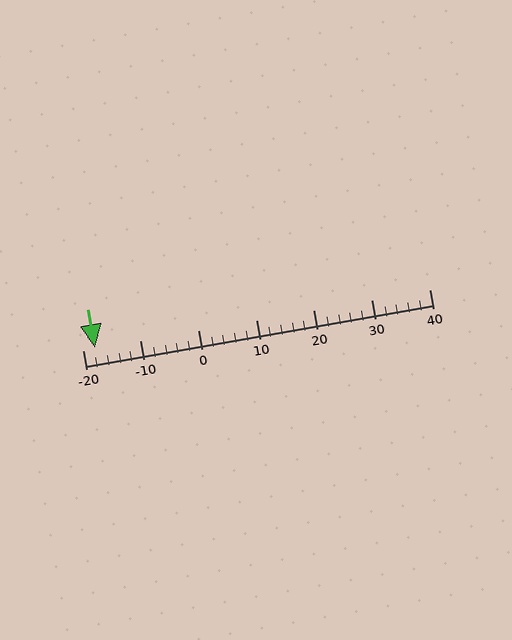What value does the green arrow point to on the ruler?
The green arrow points to approximately -18.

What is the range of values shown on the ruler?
The ruler shows values from -20 to 40.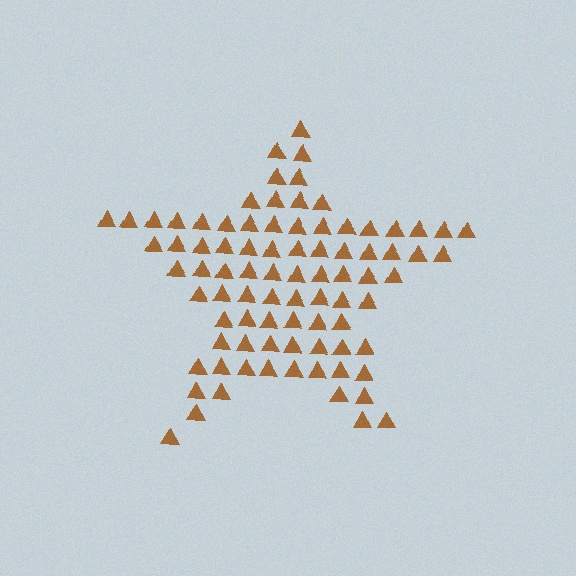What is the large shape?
The large shape is a star.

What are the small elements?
The small elements are triangles.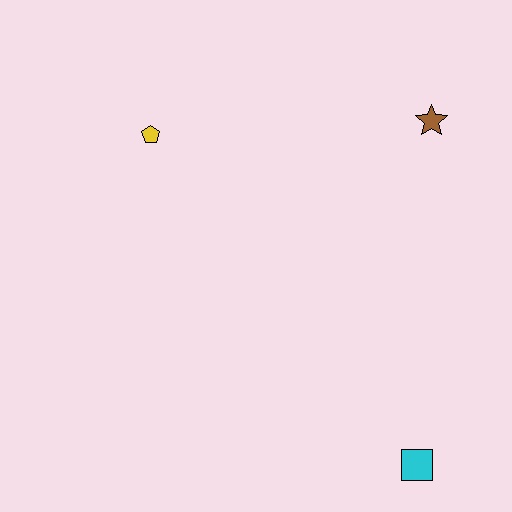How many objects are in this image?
There are 3 objects.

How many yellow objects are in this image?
There is 1 yellow object.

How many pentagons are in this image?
There is 1 pentagon.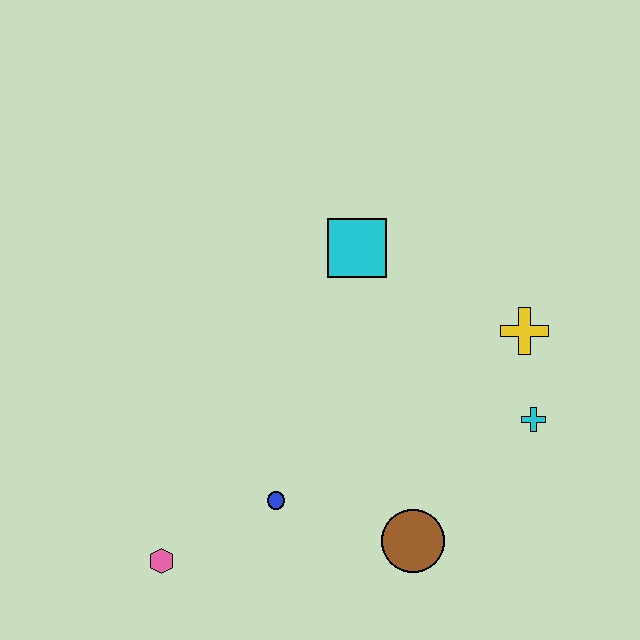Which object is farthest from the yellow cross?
The pink hexagon is farthest from the yellow cross.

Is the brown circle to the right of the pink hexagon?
Yes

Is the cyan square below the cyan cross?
No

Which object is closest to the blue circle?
The pink hexagon is closest to the blue circle.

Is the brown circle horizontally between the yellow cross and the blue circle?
Yes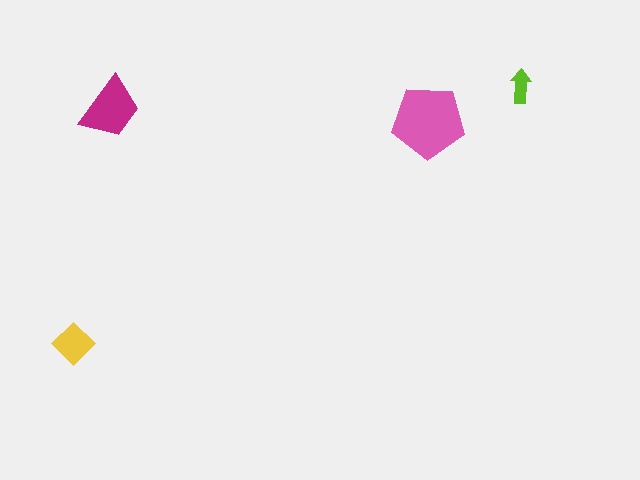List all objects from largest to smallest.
The pink pentagon, the magenta trapezoid, the yellow diamond, the lime arrow.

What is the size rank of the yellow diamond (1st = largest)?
3rd.